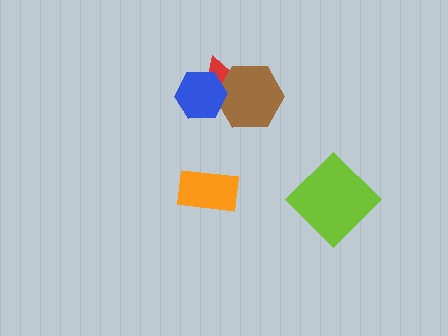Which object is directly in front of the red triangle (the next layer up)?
The brown hexagon is directly in front of the red triangle.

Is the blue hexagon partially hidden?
No, no other shape covers it.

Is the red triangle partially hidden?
Yes, it is partially covered by another shape.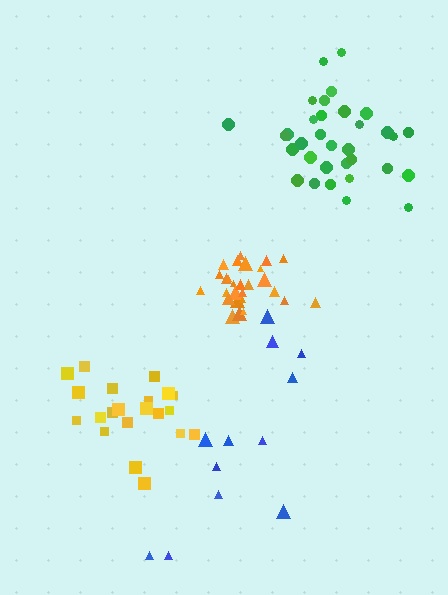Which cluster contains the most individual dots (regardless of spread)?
Green (33).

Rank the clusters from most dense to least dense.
orange, green, yellow, blue.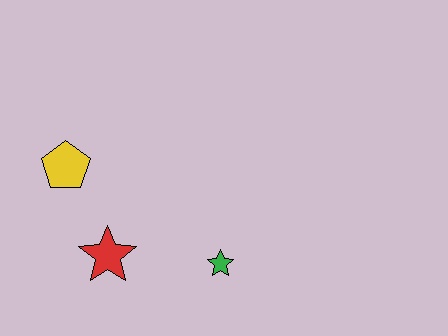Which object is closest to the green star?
The red star is closest to the green star.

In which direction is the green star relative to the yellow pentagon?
The green star is to the right of the yellow pentagon.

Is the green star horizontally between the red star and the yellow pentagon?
No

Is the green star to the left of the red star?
No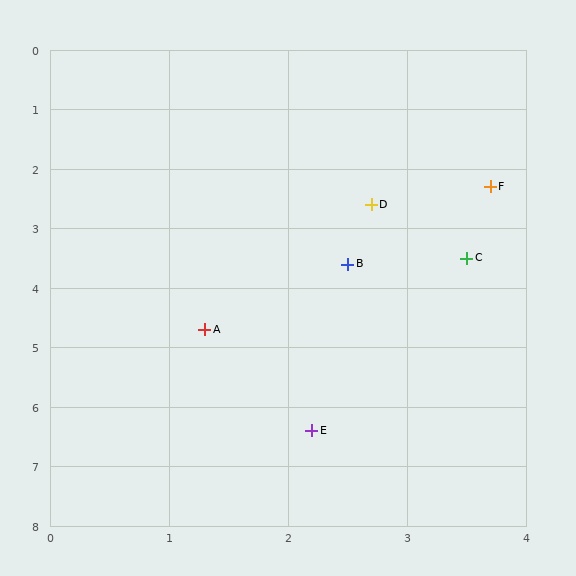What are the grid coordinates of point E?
Point E is at approximately (2.2, 6.4).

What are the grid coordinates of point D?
Point D is at approximately (2.7, 2.6).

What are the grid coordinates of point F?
Point F is at approximately (3.7, 2.3).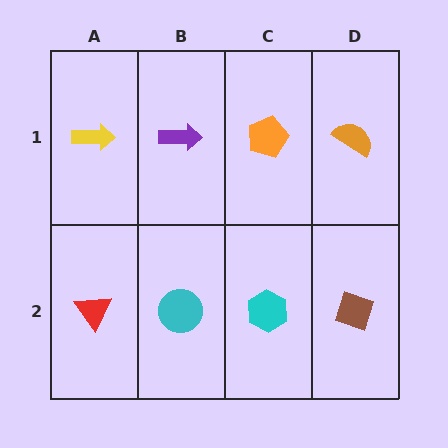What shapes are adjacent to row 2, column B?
A purple arrow (row 1, column B), a red triangle (row 2, column A), a cyan hexagon (row 2, column C).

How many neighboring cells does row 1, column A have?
2.